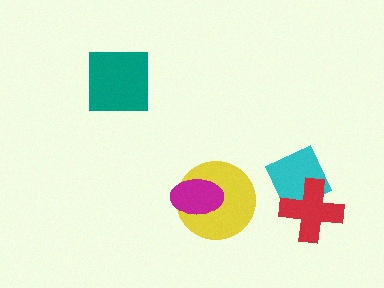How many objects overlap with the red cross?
1 object overlaps with the red cross.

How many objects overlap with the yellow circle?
1 object overlaps with the yellow circle.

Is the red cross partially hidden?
No, no other shape covers it.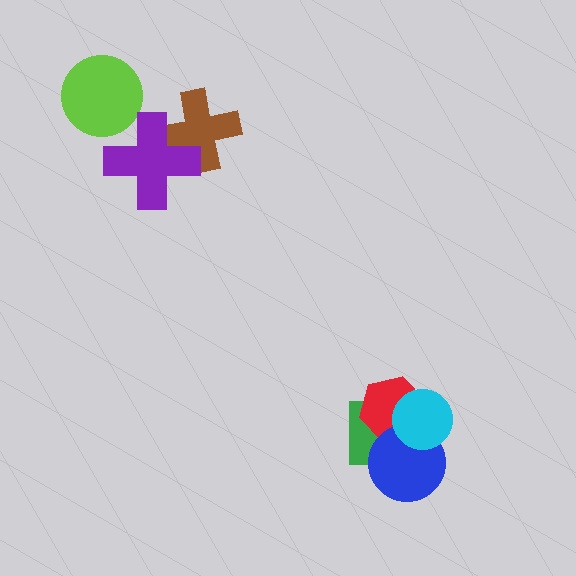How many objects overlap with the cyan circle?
3 objects overlap with the cyan circle.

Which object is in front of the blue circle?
The cyan circle is in front of the blue circle.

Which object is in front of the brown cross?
The purple cross is in front of the brown cross.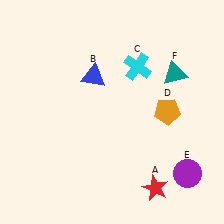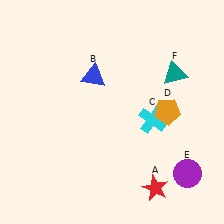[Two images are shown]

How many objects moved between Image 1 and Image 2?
1 object moved between the two images.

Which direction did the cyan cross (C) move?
The cyan cross (C) moved down.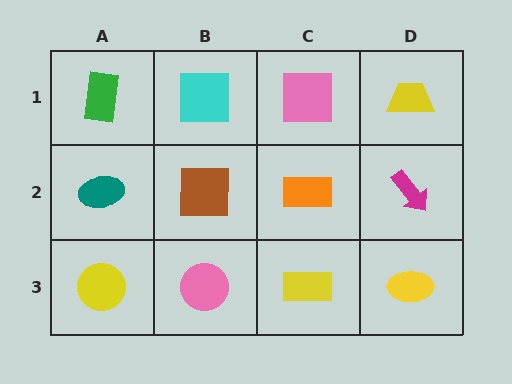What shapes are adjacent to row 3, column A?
A teal ellipse (row 2, column A), a pink circle (row 3, column B).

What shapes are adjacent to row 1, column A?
A teal ellipse (row 2, column A), a cyan square (row 1, column B).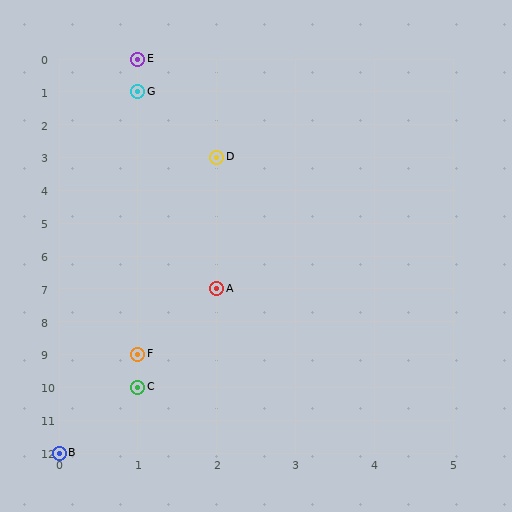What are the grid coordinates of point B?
Point B is at grid coordinates (0, 12).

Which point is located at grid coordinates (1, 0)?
Point E is at (1, 0).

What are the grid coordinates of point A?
Point A is at grid coordinates (2, 7).